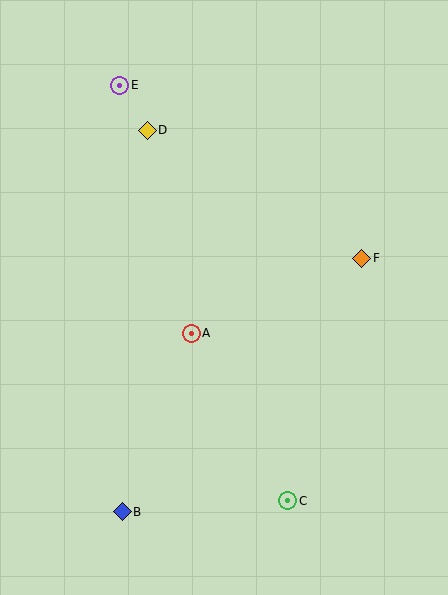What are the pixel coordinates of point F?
Point F is at (362, 258).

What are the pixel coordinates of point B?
Point B is at (122, 512).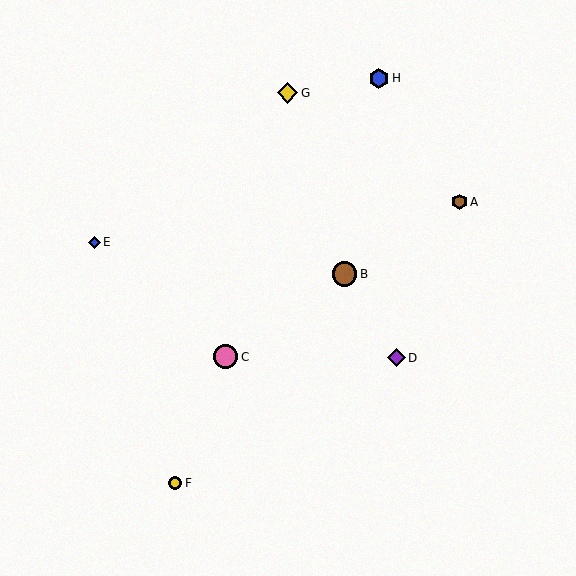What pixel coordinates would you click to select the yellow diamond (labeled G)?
Click at (287, 93) to select the yellow diamond G.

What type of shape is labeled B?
Shape B is a brown circle.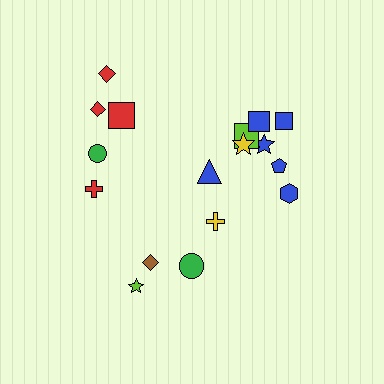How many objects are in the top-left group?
There are 5 objects.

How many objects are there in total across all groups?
There are 17 objects.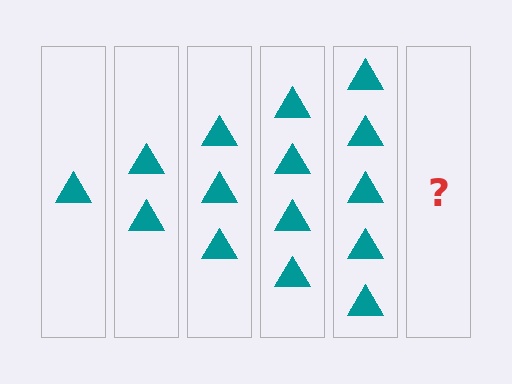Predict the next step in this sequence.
The next step is 6 triangles.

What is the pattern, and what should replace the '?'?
The pattern is that each step adds one more triangle. The '?' should be 6 triangles.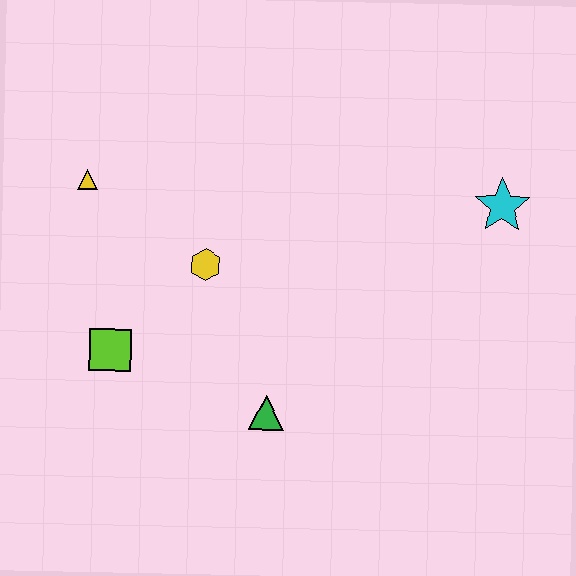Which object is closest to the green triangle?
The yellow hexagon is closest to the green triangle.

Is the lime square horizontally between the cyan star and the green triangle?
No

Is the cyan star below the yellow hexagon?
No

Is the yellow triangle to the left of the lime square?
Yes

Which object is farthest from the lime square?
The cyan star is farthest from the lime square.